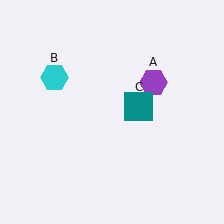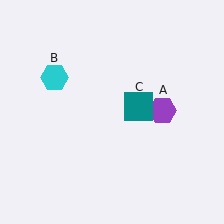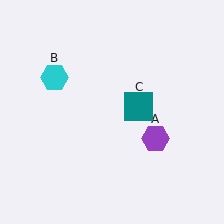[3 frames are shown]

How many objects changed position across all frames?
1 object changed position: purple hexagon (object A).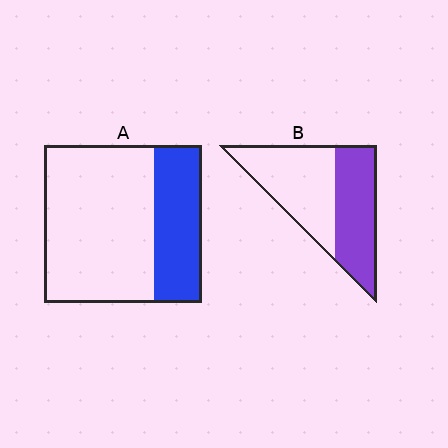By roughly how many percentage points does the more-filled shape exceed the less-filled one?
By roughly 15 percentage points (B over A).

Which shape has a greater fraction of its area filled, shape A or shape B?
Shape B.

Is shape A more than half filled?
No.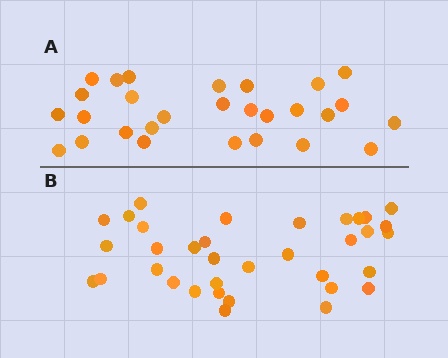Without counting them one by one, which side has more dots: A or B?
Region B (the bottom region) has more dots.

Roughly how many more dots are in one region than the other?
Region B has roughly 8 or so more dots than region A.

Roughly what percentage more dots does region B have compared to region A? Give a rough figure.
About 25% more.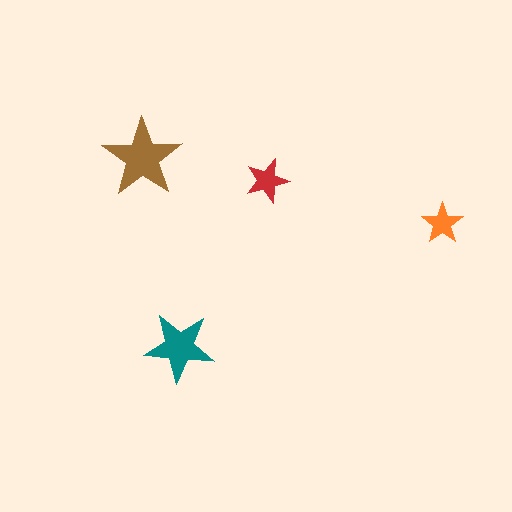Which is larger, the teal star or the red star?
The teal one.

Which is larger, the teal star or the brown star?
The brown one.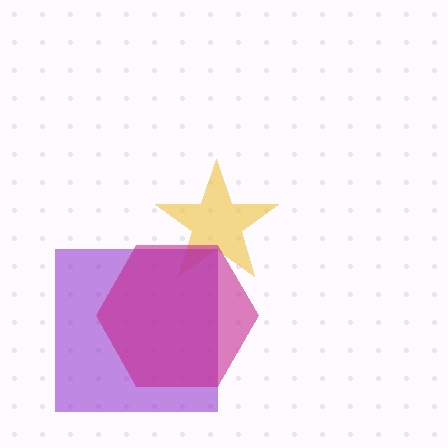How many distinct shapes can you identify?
There are 3 distinct shapes: a yellow star, a purple square, a magenta hexagon.